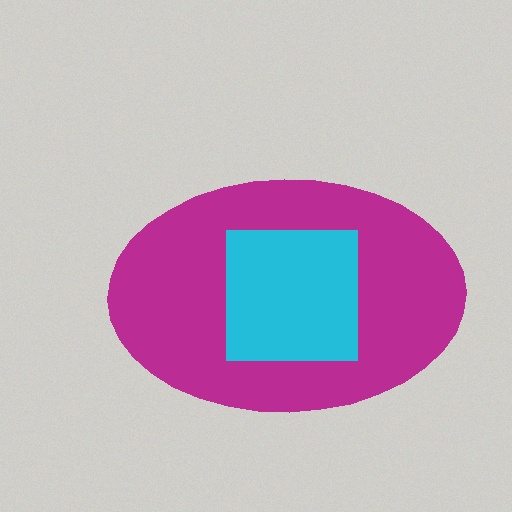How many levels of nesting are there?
2.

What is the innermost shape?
The cyan square.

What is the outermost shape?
The magenta ellipse.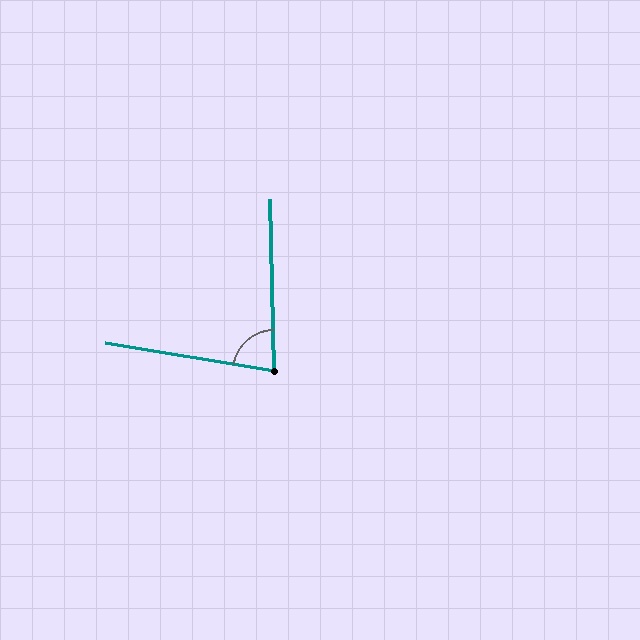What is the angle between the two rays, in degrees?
Approximately 79 degrees.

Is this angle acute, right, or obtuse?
It is acute.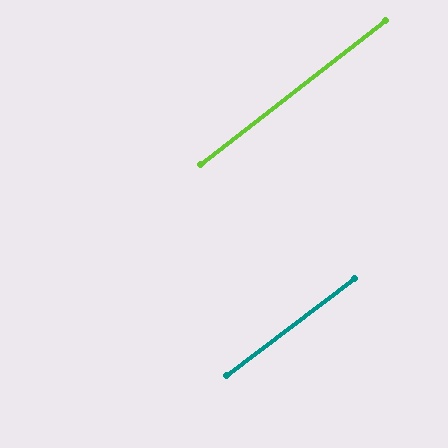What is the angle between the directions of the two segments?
Approximately 1 degree.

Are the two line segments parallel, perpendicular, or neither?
Parallel — their directions differ by only 0.8°.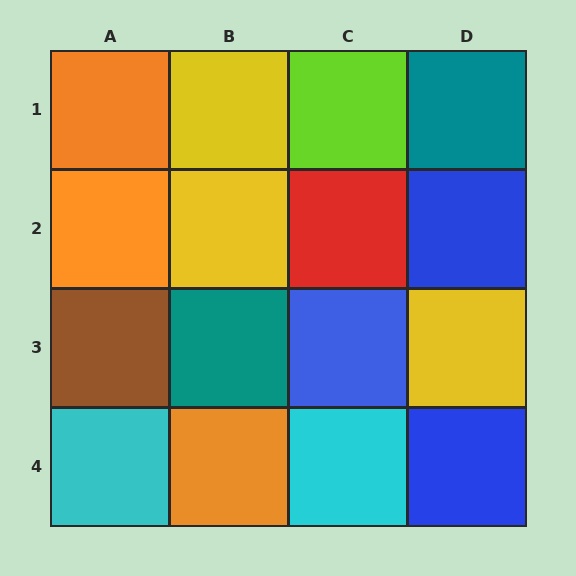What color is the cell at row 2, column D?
Blue.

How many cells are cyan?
2 cells are cyan.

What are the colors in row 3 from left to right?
Brown, teal, blue, yellow.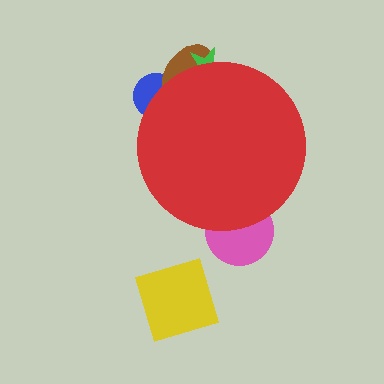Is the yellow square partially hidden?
No, the yellow square is fully visible.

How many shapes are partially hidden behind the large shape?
4 shapes are partially hidden.